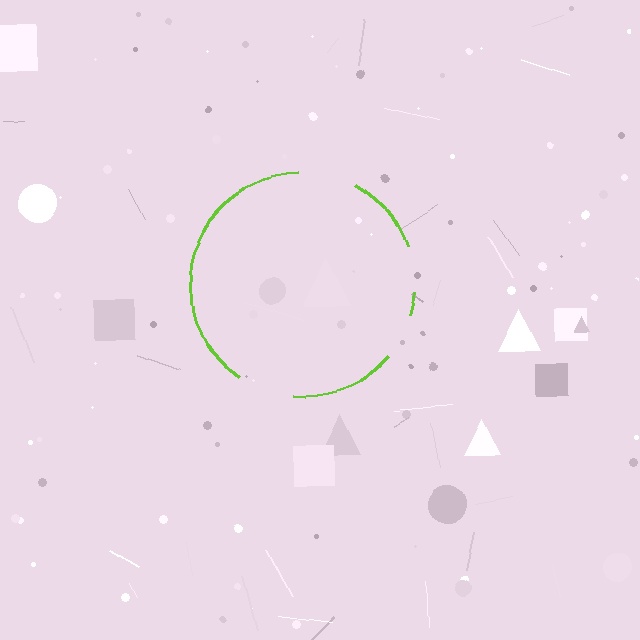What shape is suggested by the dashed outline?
The dashed outline suggests a circle.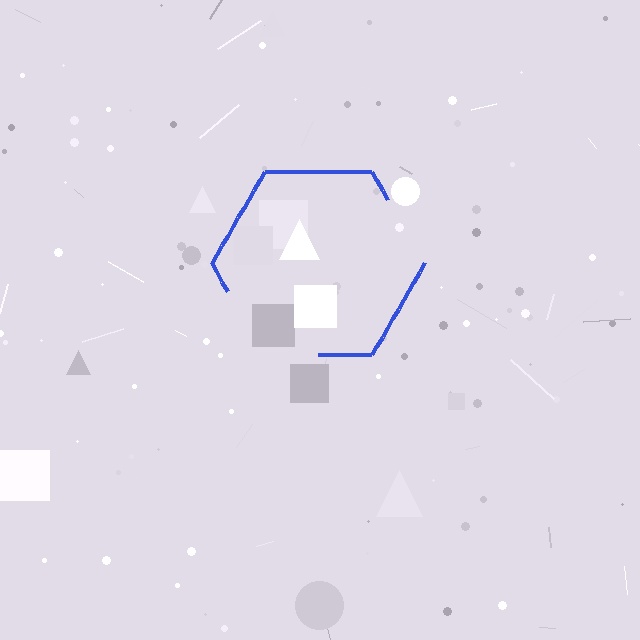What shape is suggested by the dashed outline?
The dashed outline suggests a hexagon.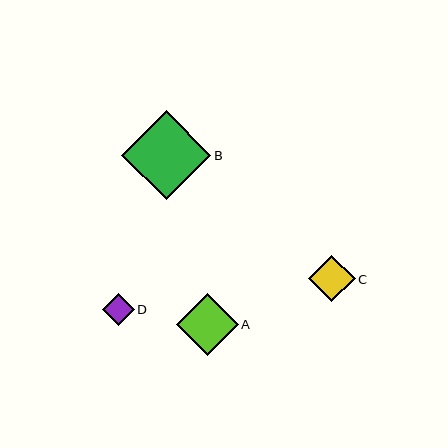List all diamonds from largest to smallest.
From largest to smallest: B, A, C, D.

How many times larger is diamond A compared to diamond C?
Diamond A is approximately 1.3 times the size of diamond C.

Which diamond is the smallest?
Diamond D is the smallest with a size of approximately 31 pixels.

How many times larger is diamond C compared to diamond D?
Diamond C is approximately 1.5 times the size of diamond D.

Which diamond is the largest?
Diamond B is the largest with a size of approximately 89 pixels.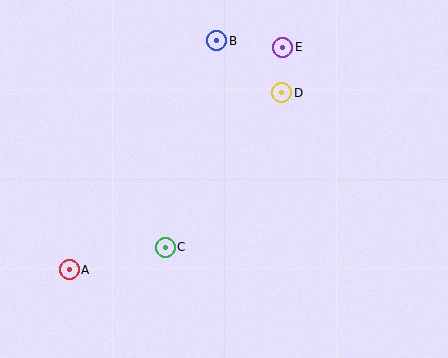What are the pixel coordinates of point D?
Point D is at (282, 93).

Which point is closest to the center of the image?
Point C at (165, 247) is closest to the center.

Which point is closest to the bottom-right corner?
Point C is closest to the bottom-right corner.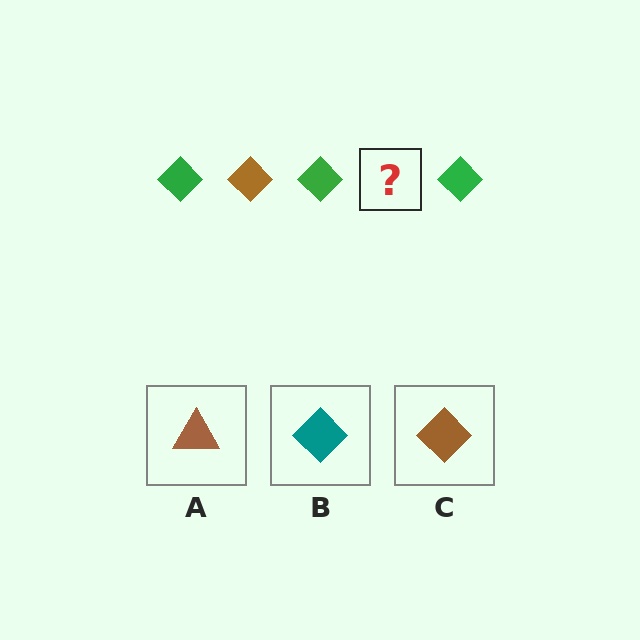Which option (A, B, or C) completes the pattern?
C.